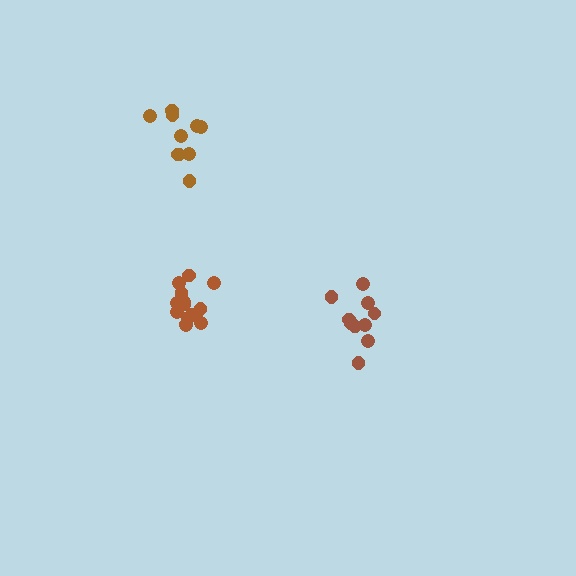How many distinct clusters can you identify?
There are 3 distinct clusters.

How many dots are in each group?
Group 1: 10 dots, Group 2: 14 dots, Group 3: 11 dots (35 total).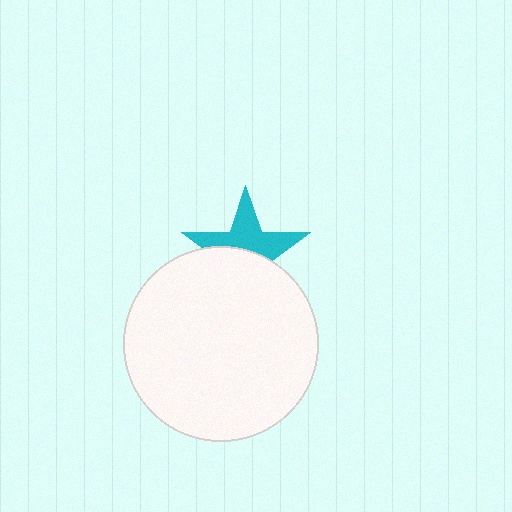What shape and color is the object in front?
The object in front is a white circle.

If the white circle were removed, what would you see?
You would see the complete cyan star.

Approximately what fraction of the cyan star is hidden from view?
Roughly 49% of the cyan star is hidden behind the white circle.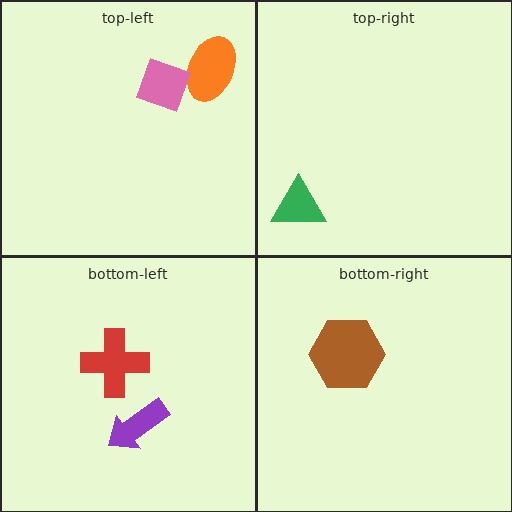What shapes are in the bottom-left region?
The red cross, the purple arrow.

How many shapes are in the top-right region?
1.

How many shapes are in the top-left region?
2.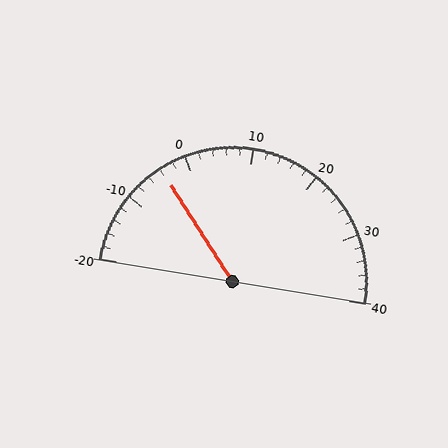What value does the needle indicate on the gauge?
The needle indicates approximately -4.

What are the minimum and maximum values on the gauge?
The gauge ranges from -20 to 40.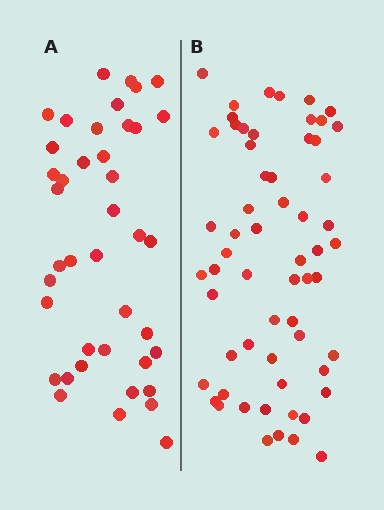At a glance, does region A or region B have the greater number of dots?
Region B (the right region) has more dots.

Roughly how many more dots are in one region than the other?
Region B has approximately 20 more dots than region A.